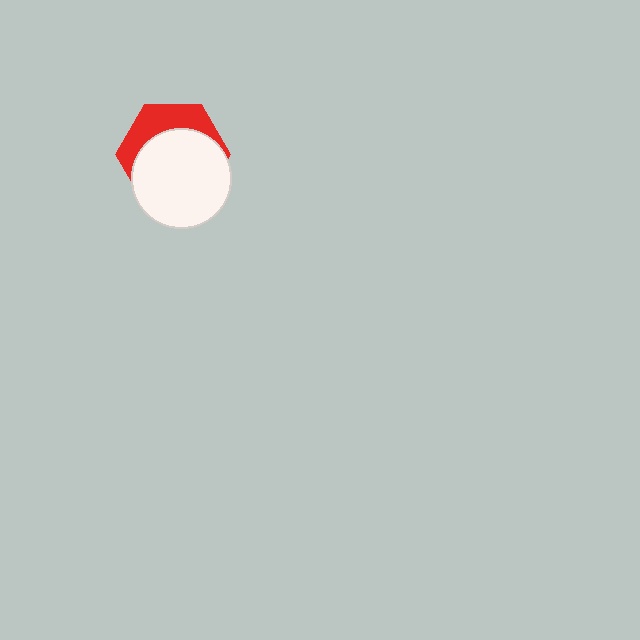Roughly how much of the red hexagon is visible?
A small part of it is visible (roughly 35%).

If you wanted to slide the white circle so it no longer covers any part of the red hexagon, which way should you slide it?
Slide it down — that is the most direct way to separate the two shapes.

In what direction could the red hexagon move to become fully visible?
The red hexagon could move up. That would shift it out from behind the white circle entirely.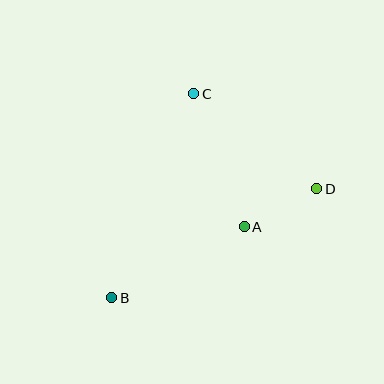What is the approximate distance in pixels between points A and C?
The distance between A and C is approximately 142 pixels.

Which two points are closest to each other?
Points A and D are closest to each other.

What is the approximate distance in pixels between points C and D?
The distance between C and D is approximately 155 pixels.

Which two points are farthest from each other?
Points B and D are farthest from each other.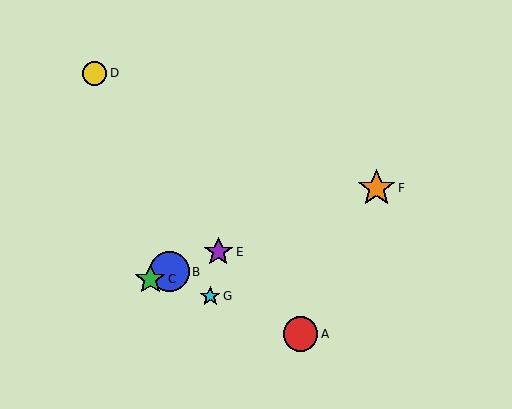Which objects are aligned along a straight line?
Objects B, C, E, F are aligned along a straight line.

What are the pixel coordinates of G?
Object G is at (210, 296).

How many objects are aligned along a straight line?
4 objects (B, C, E, F) are aligned along a straight line.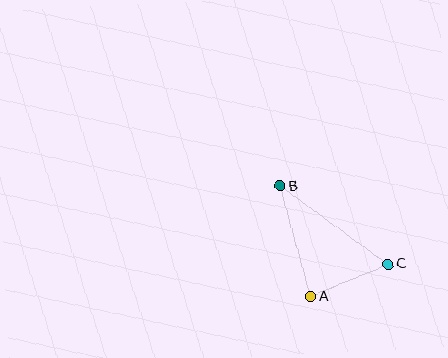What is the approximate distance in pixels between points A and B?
The distance between A and B is approximately 115 pixels.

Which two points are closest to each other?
Points A and C are closest to each other.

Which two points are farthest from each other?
Points B and C are farthest from each other.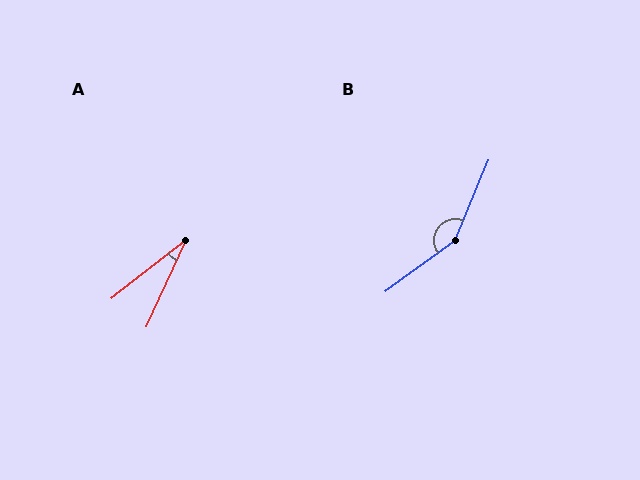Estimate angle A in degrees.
Approximately 27 degrees.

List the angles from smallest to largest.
A (27°), B (148°).